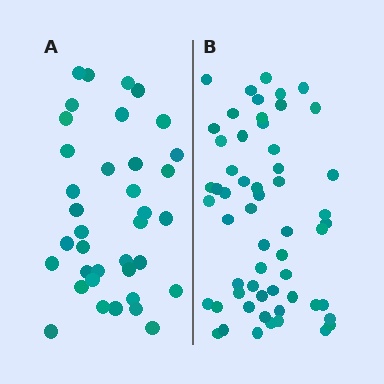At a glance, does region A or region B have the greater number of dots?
Region B (the right region) has more dots.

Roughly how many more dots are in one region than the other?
Region B has approximately 20 more dots than region A.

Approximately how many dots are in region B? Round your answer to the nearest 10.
About 60 dots. (The exact count is 57, which rounds to 60.)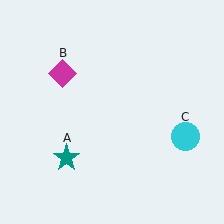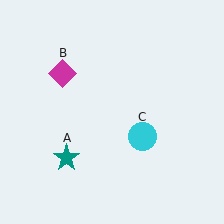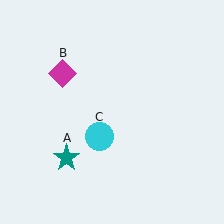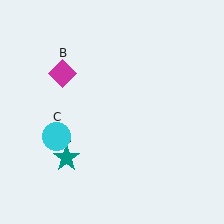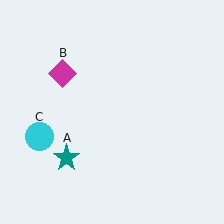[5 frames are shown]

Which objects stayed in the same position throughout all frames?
Teal star (object A) and magenta diamond (object B) remained stationary.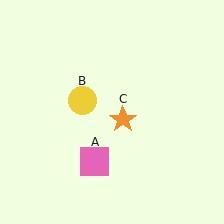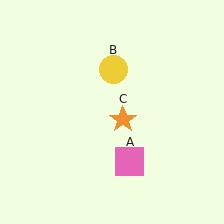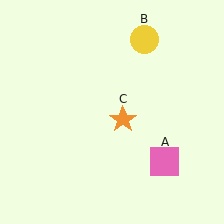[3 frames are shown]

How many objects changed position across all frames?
2 objects changed position: pink square (object A), yellow circle (object B).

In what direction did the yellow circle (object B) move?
The yellow circle (object B) moved up and to the right.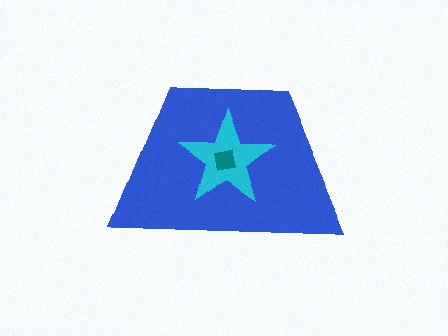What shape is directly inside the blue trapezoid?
The cyan star.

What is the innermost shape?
The teal square.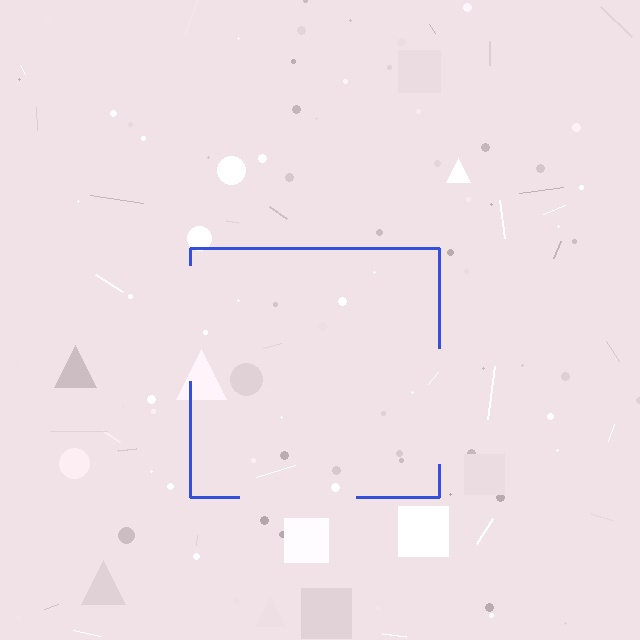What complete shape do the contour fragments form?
The contour fragments form a square.